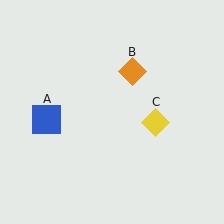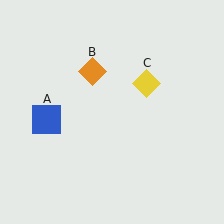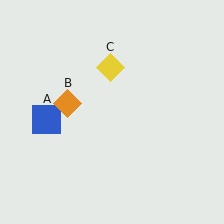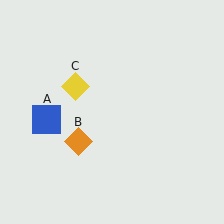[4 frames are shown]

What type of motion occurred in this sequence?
The orange diamond (object B), yellow diamond (object C) rotated counterclockwise around the center of the scene.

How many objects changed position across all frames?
2 objects changed position: orange diamond (object B), yellow diamond (object C).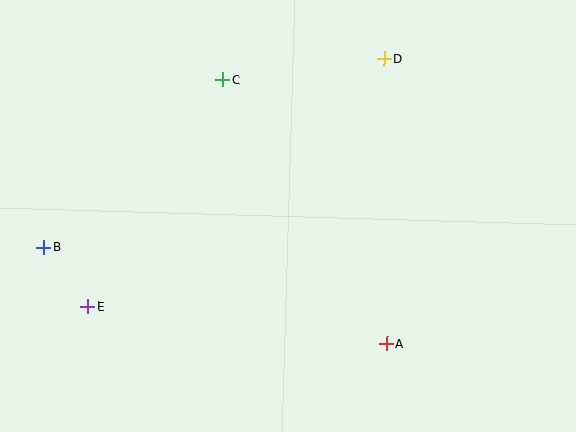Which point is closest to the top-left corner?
Point C is closest to the top-left corner.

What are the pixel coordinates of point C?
Point C is at (223, 80).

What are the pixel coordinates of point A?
Point A is at (387, 344).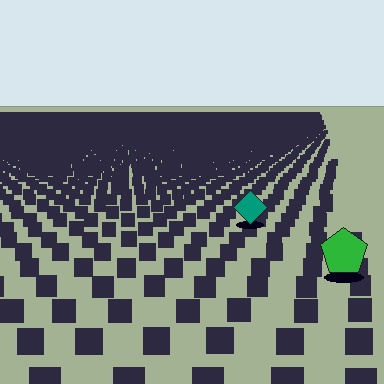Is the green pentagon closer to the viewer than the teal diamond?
Yes. The green pentagon is closer — you can tell from the texture gradient: the ground texture is coarser near it.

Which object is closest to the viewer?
The green pentagon is closest. The texture marks near it are larger and more spread out.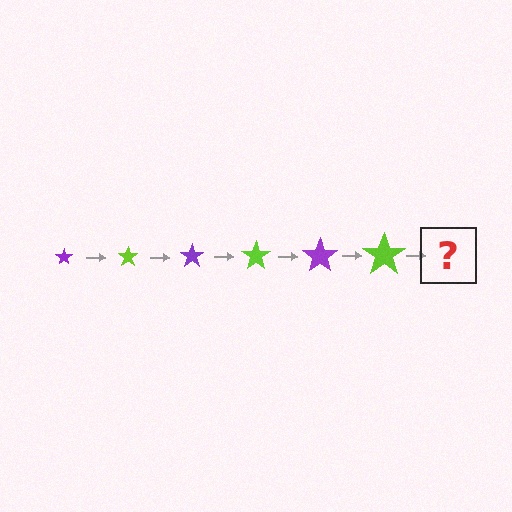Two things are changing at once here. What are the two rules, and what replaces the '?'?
The two rules are that the star grows larger each step and the color cycles through purple and lime. The '?' should be a purple star, larger than the previous one.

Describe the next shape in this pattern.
It should be a purple star, larger than the previous one.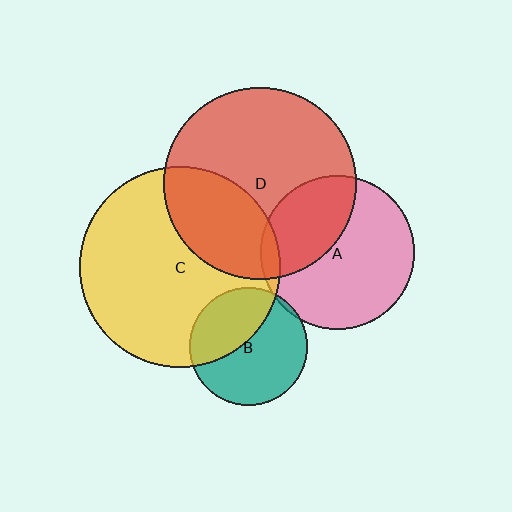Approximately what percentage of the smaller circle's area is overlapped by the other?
Approximately 5%.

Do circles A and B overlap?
Yes.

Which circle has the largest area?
Circle C (yellow).